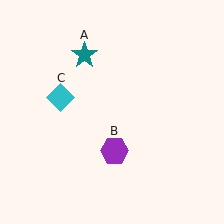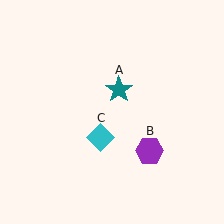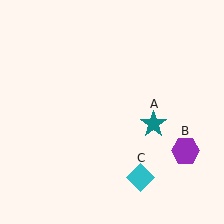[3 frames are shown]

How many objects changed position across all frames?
3 objects changed position: teal star (object A), purple hexagon (object B), cyan diamond (object C).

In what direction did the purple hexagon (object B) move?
The purple hexagon (object B) moved right.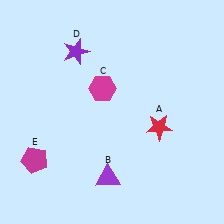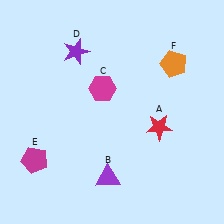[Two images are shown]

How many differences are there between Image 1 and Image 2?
There is 1 difference between the two images.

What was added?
An orange pentagon (F) was added in Image 2.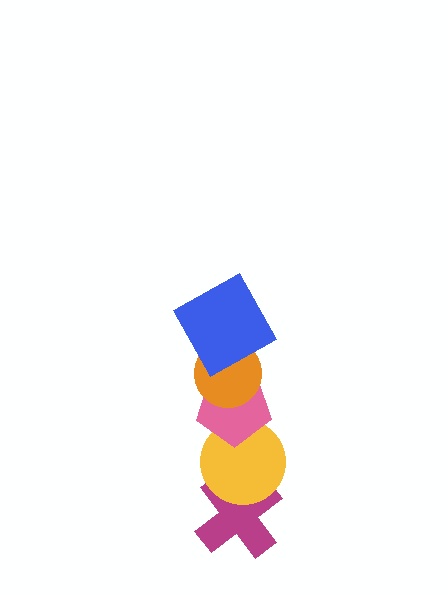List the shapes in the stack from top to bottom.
From top to bottom: the blue square, the orange circle, the pink pentagon, the yellow circle, the magenta cross.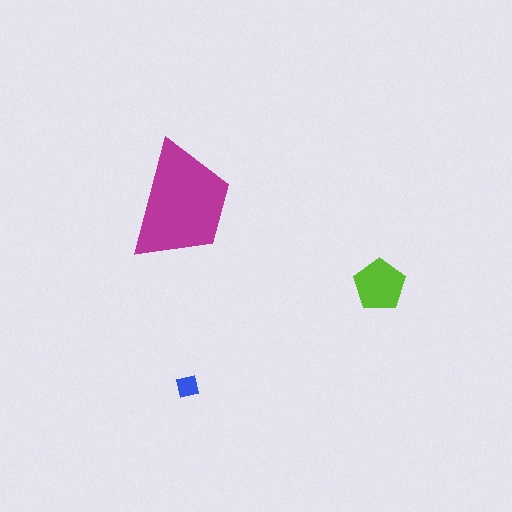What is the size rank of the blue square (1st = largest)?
3rd.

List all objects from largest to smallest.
The magenta trapezoid, the lime pentagon, the blue square.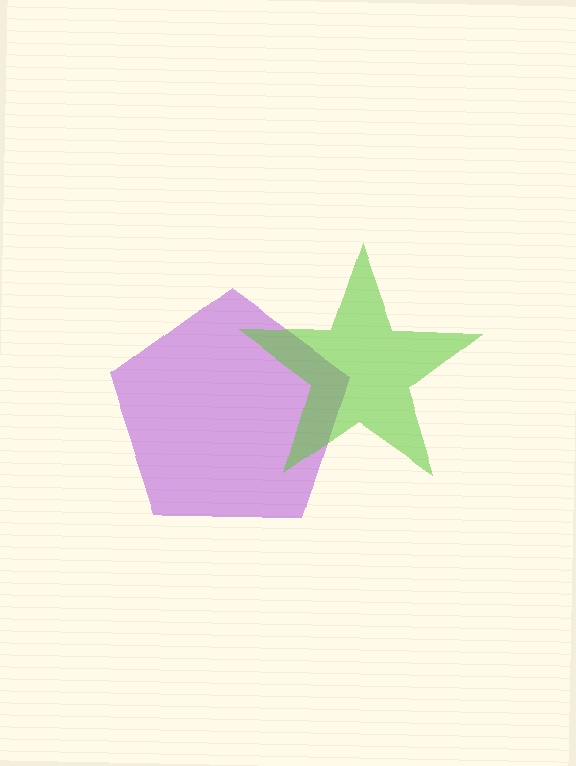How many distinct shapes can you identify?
There are 2 distinct shapes: a purple pentagon, a lime star.